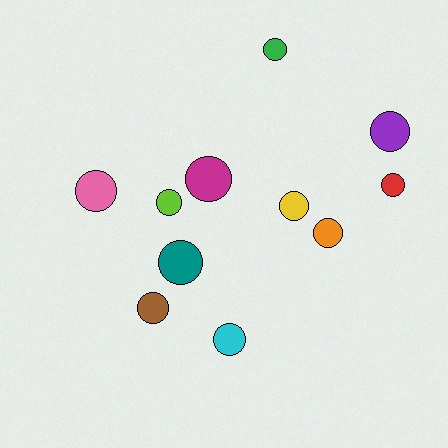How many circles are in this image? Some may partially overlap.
There are 11 circles.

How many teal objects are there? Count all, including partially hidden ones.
There is 1 teal object.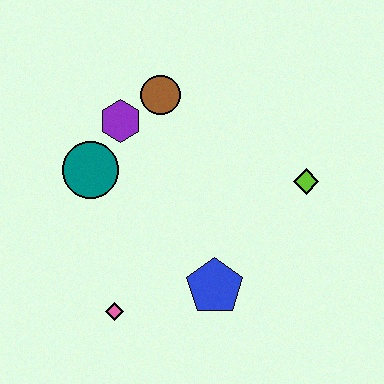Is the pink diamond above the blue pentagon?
No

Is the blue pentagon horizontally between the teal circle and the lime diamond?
Yes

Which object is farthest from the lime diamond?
The pink diamond is farthest from the lime diamond.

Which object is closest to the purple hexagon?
The brown circle is closest to the purple hexagon.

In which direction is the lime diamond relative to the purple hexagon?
The lime diamond is to the right of the purple hexagon.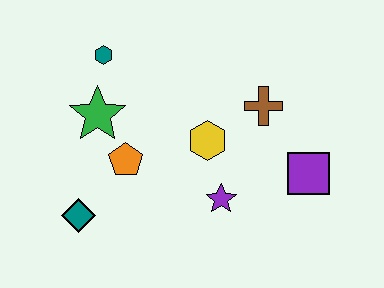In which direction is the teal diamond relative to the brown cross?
The teal diamond is to the left of the brown cross.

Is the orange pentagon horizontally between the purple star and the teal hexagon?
Yes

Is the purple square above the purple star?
Yes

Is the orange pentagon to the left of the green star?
No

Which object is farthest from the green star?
The purple square is farthest from the green star.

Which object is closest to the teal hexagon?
The green star is closest to the teal hexagon.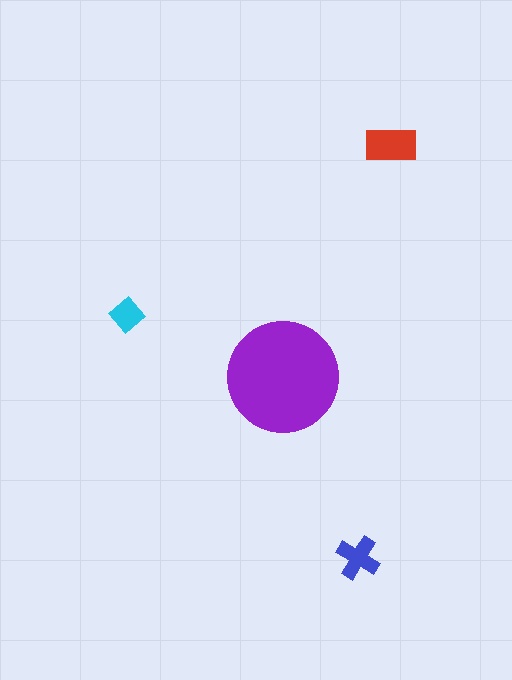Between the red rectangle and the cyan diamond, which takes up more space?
The red rectangle.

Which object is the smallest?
The cyan diamond.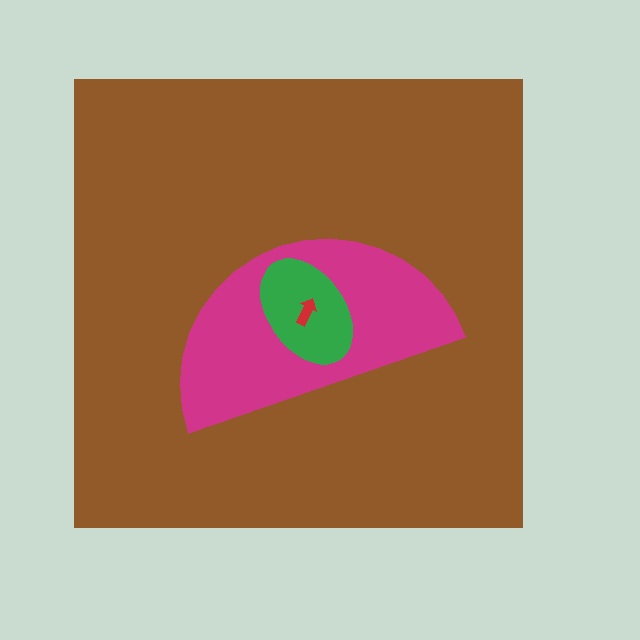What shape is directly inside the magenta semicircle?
The green ellipse.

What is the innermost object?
The red arrow.